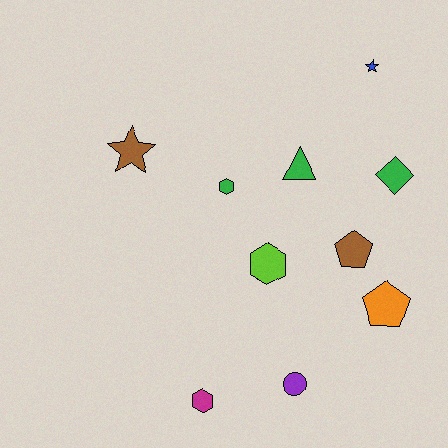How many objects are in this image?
There are 10 objects.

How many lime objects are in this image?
There is 1 lime object.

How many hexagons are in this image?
There are 3 hexagons.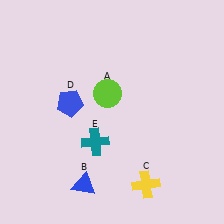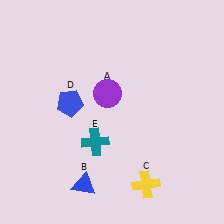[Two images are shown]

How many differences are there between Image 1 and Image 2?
There is 1 difference between the two images.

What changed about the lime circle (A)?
In Image 1, A is lime. In Image 2, it changed to purple.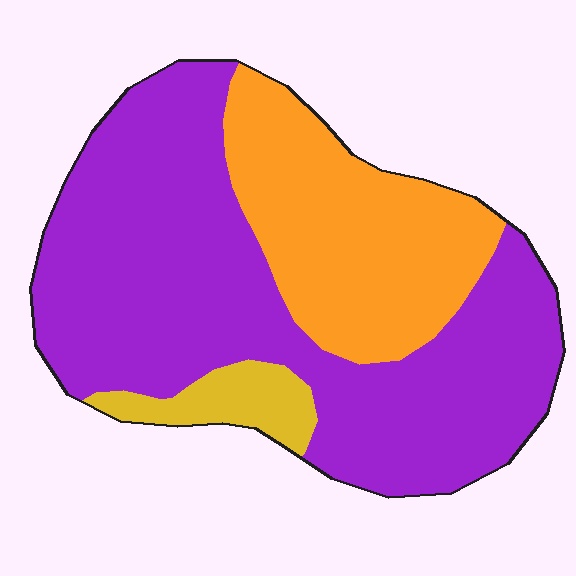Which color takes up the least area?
Yellow, at roughly 5%.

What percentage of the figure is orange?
Orange takes up between a sixth and a third of the figure.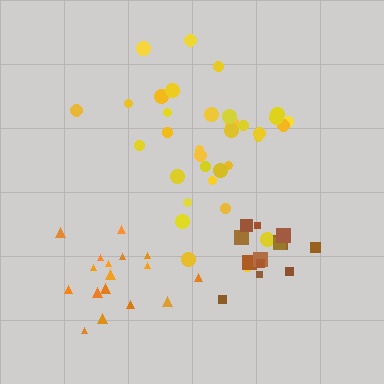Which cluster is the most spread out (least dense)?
Brown.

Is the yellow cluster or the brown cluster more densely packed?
Yellow.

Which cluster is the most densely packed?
Yellow.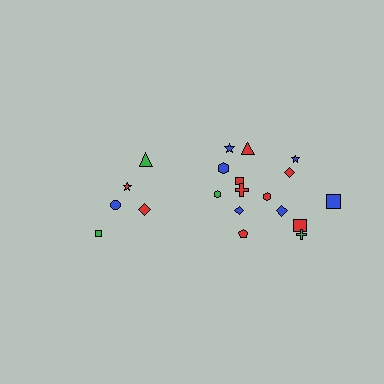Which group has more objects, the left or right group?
The right group.